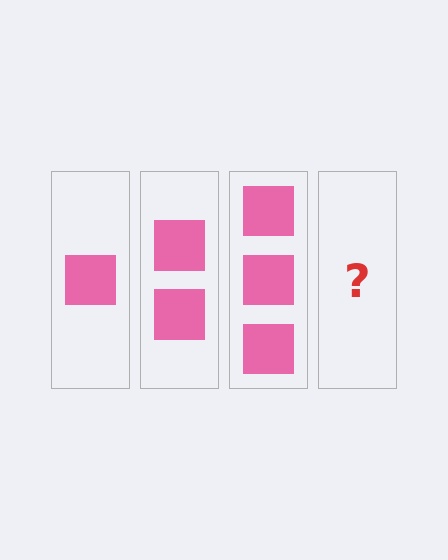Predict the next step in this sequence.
The next step is 4 squares.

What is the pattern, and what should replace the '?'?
The pattern is that each step adds one more square. The '?' should be 4 squares.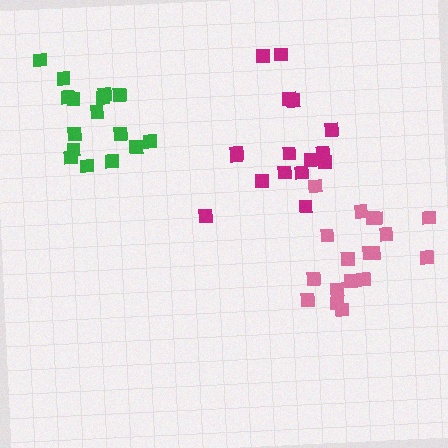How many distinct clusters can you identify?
There are 3 distinct clusters.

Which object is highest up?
The green cluster is topmost.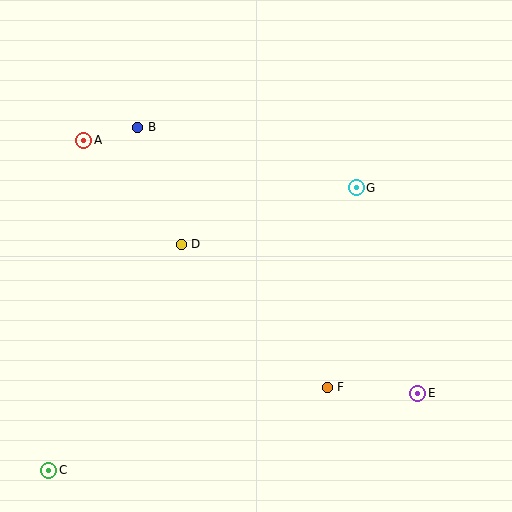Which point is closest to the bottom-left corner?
Point C is closest to the bottom-left corner.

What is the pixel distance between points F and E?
The distance between F and E is 91 pixels.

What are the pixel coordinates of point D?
Point D is at (181, 244).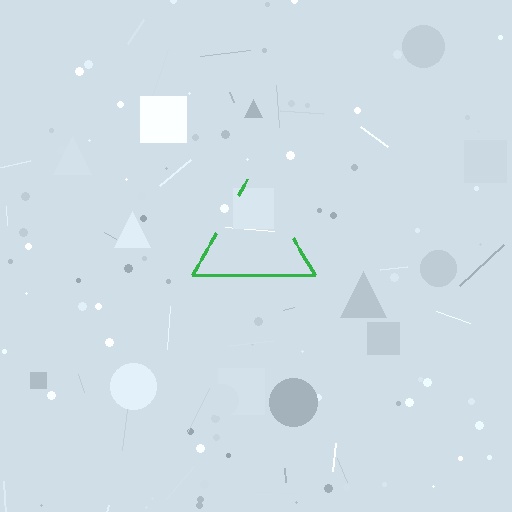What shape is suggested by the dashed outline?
The dashed outline suggests a triangle.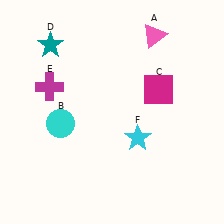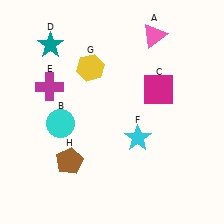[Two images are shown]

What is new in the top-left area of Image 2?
A yellow hexagon (G) was added in the top-left area of Image 2.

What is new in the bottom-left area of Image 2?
A brown pentagon (H) was added in the bottom-left area of Image 2.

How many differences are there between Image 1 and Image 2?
There are 2 differences between the two images.